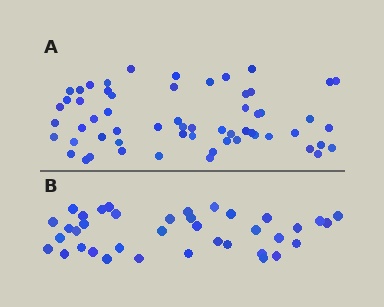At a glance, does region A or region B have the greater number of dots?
Region A (the top region) has more dots.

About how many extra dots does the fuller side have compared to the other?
Region A has approximately 20 more dots than region B.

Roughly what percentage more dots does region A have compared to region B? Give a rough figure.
About 55% more.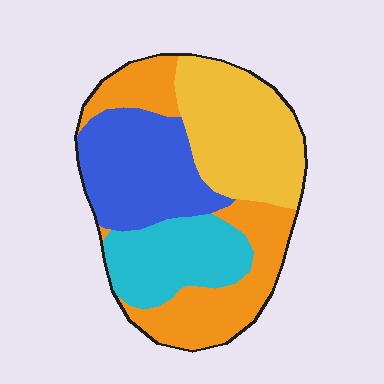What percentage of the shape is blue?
Blue covers roughly 25% of the shape.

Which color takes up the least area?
Cyan, at roughly 20%.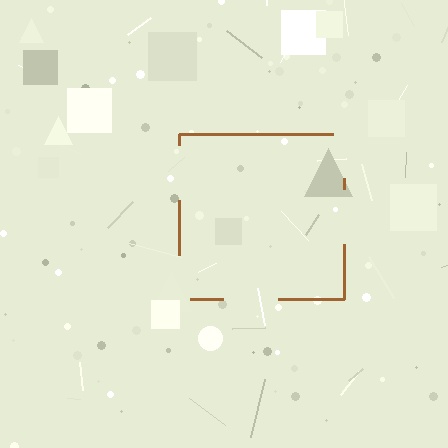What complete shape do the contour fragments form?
The contour fragments form a square.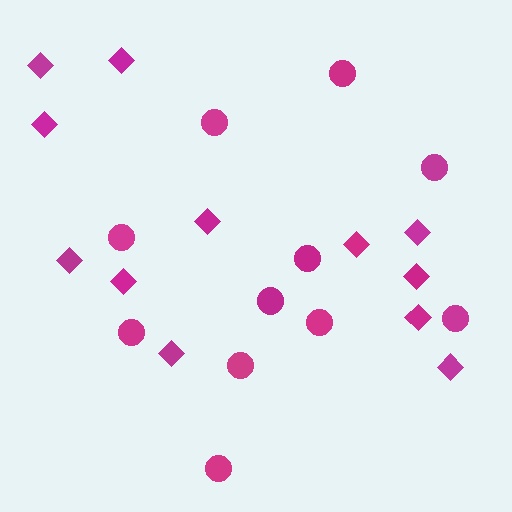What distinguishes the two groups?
There are 2 groups: one group of diamonds (12) and one group of circles (11).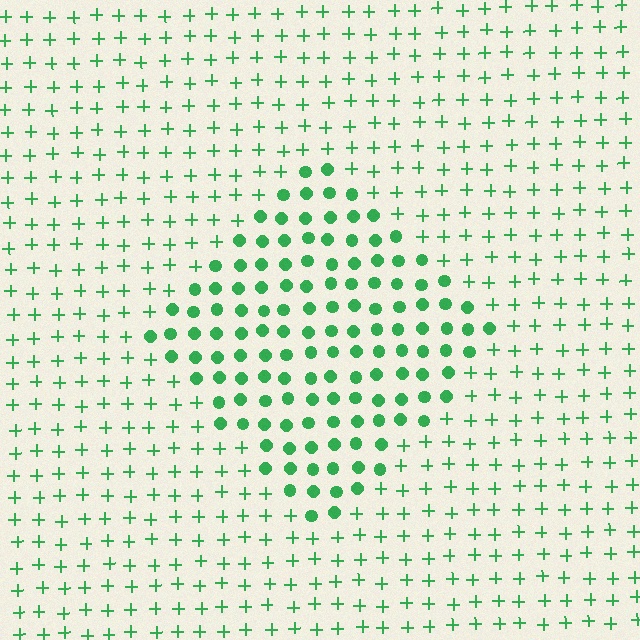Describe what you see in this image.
The image is filled with small green elements arranged in a uniform grid. A diamond-shaped region contains circles, while the surrounding area contains plus signs. The boundary is defined purely by the change in element shape.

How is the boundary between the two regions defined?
The boundary is defined by a change in element shape: circles inside vs. plus signs outside. All elements share the same color and spacing.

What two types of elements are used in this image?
The image uses circles inside the diamond region and plus signs outside it.